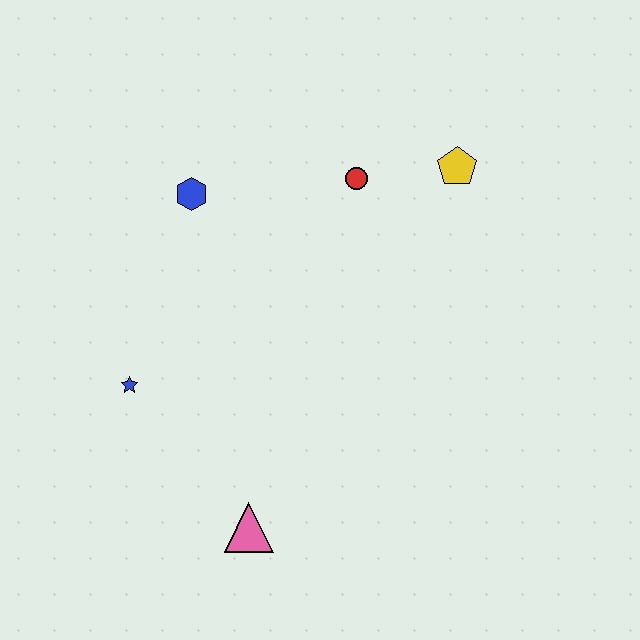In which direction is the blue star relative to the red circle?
The blue star is to the left of the red circle.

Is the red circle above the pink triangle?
Yes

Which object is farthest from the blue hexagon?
The pink triangle is farthest from the blue hexagon.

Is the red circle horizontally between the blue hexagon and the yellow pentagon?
Yes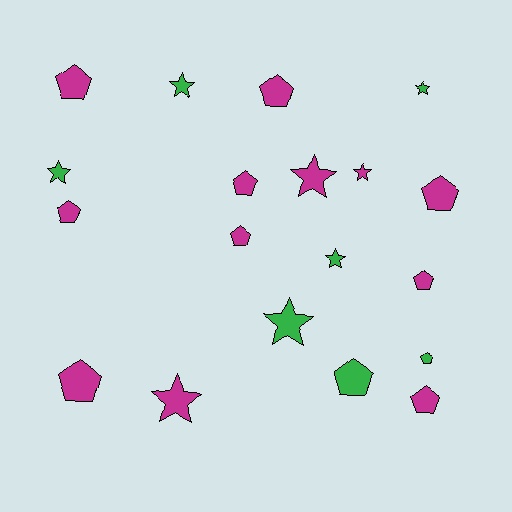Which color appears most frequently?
Magenta, with 12 objects.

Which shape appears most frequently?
Pentagon, with 11 objects.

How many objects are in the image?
There are 19 objects.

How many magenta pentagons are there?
There are 9 magenta pentagons.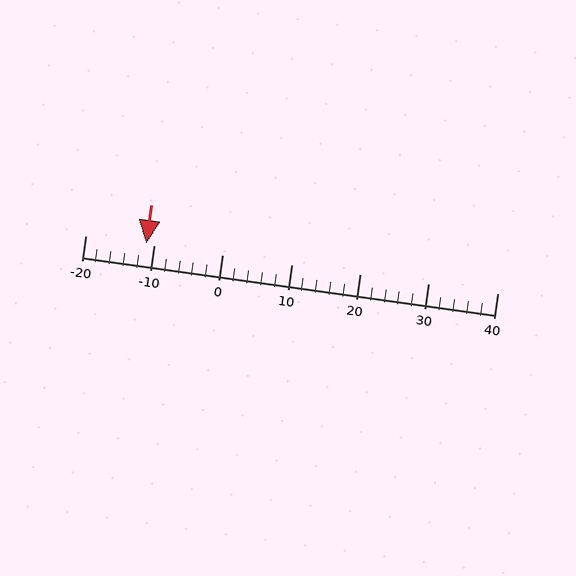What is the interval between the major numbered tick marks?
The major tick marks are spaced 10 units apart.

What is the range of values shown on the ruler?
The ruler shows values from -20 to 40.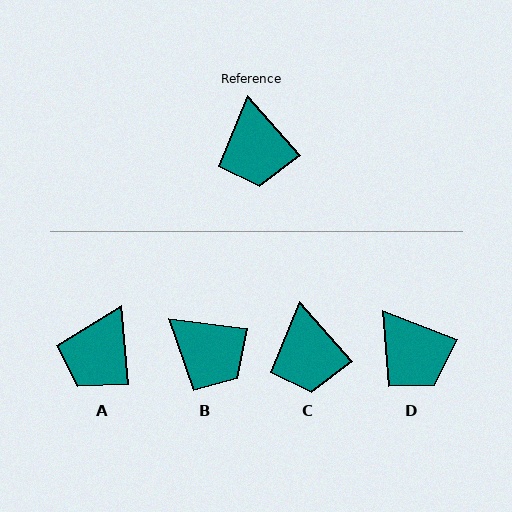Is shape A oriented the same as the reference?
No, it is off by about 36 degrees.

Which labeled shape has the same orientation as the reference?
C.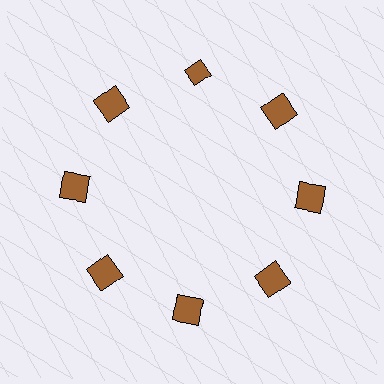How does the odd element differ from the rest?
It has a different shape: diamond instead of square.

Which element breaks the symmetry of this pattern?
The brown diamond at roughly the 12 o'clock position breaks the symmetry. All other shapes are brown squares.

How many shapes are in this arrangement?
There are 8 shapes arranged in a ring pattern.